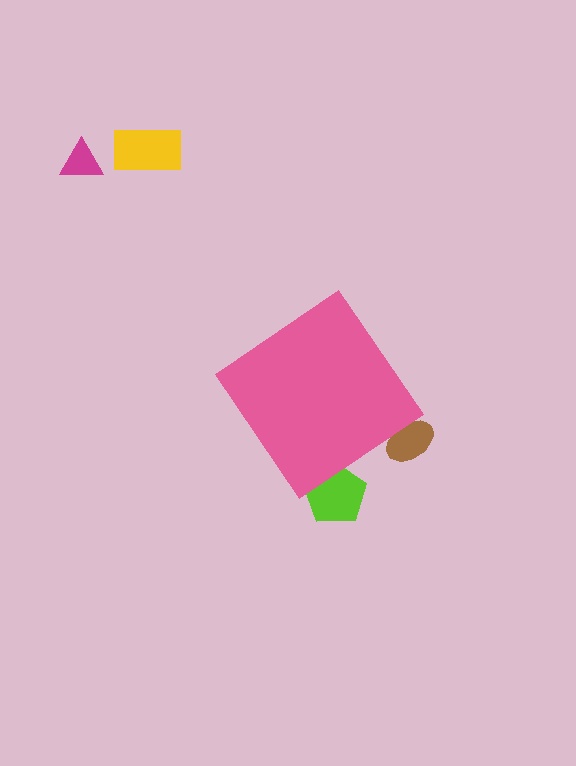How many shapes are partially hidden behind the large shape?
2 shapes are partially hidden.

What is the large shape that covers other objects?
A pink diamond.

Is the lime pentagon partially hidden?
Yes, the lime pentagon is partially hidden behind the pink diamond.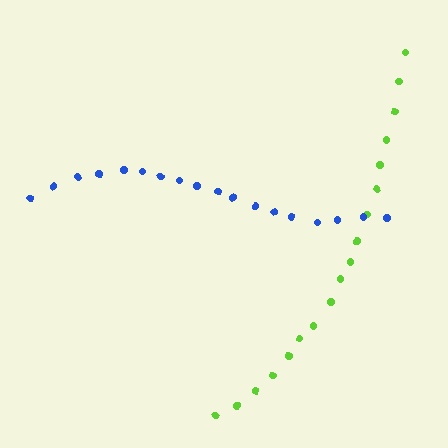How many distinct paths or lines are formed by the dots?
There are 2 distinct paths.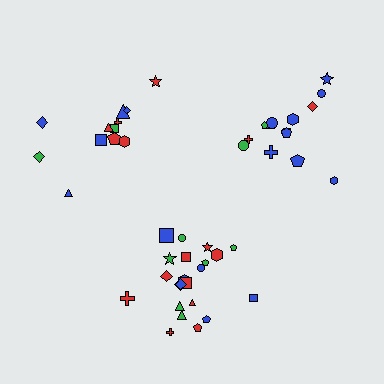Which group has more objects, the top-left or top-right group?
The top-right group.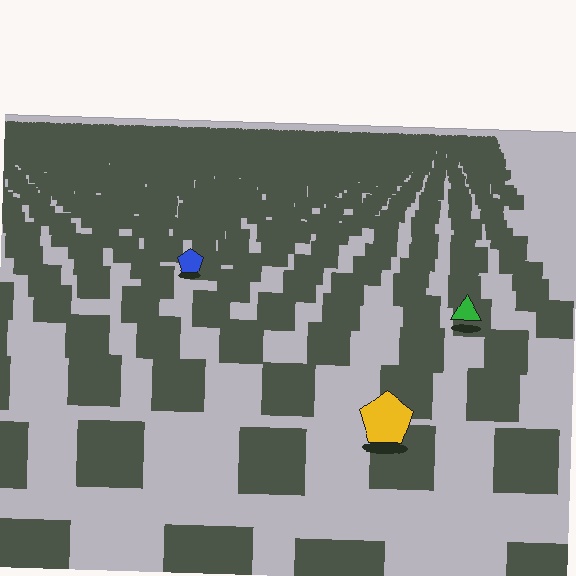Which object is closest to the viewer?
The yellow pentagon is closest. The texture marks near it are larger and more spread out.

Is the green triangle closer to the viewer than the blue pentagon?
Yes. The green triangle is closer — you can tell from the texture gradient: the ground texture is coarser near it.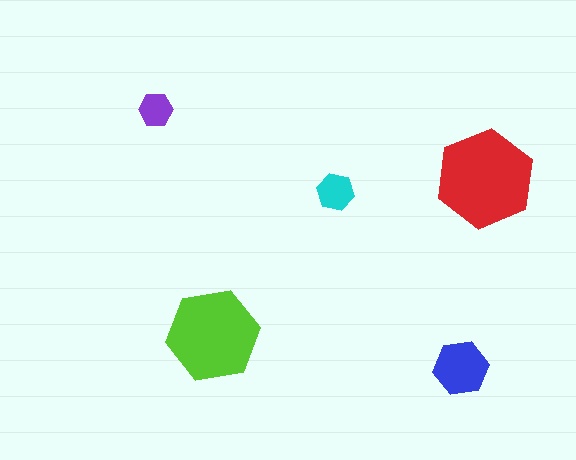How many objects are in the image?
There are 5 objects in the image.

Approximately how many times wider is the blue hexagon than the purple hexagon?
About 1.5 times wider.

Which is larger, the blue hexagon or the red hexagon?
The red one.